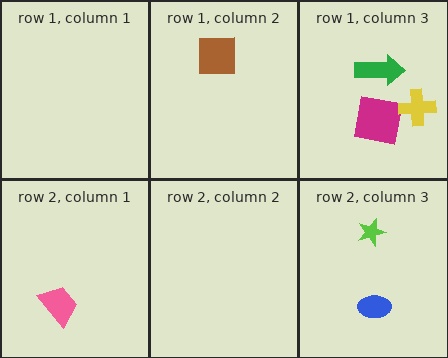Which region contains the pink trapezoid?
The row 2, column 1 region.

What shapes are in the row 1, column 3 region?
The magenta square, the yellow cross, the green arrow.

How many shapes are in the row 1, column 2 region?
1.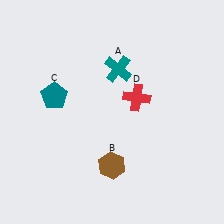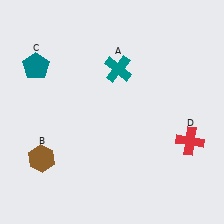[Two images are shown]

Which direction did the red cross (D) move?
The red cross (D) moved right.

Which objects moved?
The objects that moved are: the brown hexagon (B), the teal pentagon (C), the red cross (D).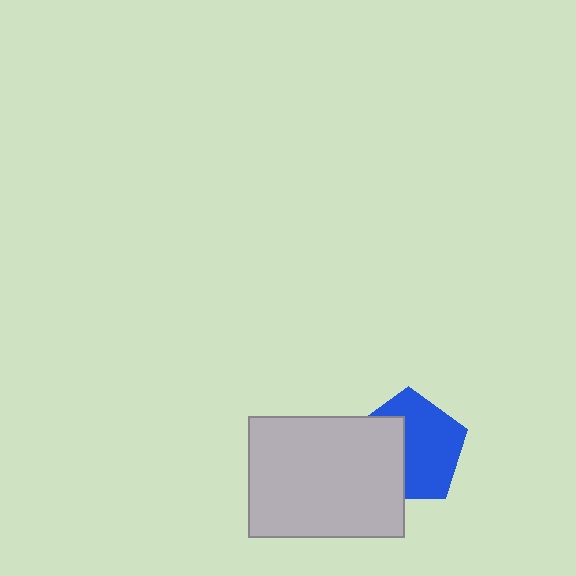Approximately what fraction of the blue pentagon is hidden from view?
Roughly 41% of the blue pentagon is hidden behind the light gray rectangle.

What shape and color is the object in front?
The object in front is a light gray rectangle.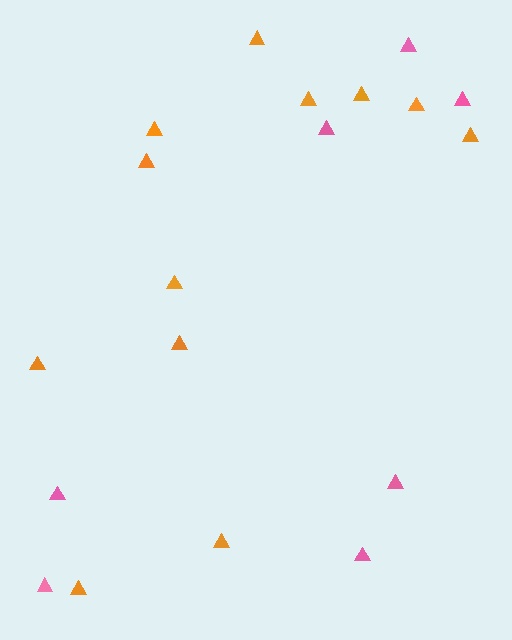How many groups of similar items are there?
There are 2 groups: one group of pink triangles (7) and one group of orange triangles (12).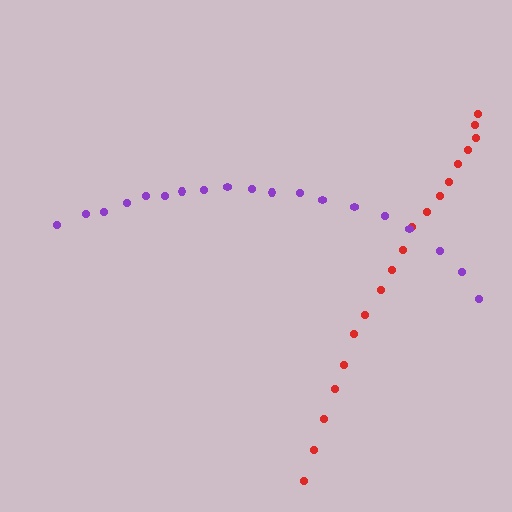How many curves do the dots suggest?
There are 2 distinct paths.